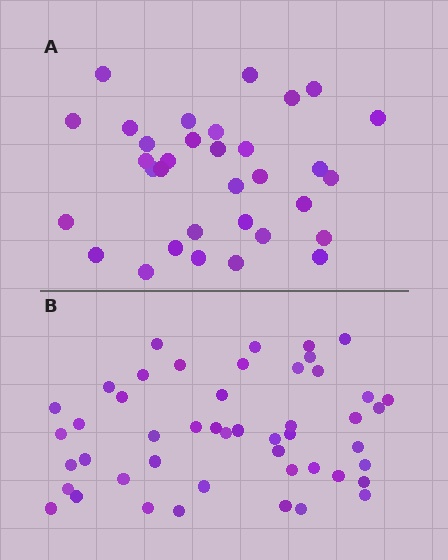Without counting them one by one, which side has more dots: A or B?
Region B (the bottom region) has more dots.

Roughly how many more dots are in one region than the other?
Region B has approximately 15 more dots than region A.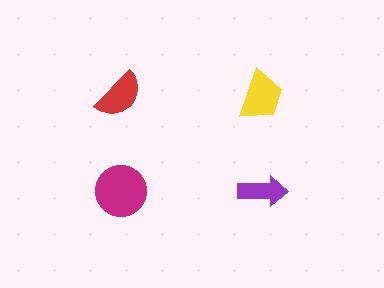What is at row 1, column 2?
A yellow trapezoid.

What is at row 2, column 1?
A magenta circle.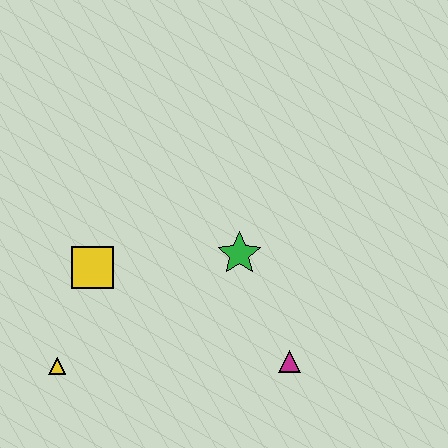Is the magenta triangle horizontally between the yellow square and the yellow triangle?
No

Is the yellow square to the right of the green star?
No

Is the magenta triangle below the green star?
Yes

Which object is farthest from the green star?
The yellow triangle is farthest from the green star.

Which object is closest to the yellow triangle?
The yellow square is closest to the yellow triangle.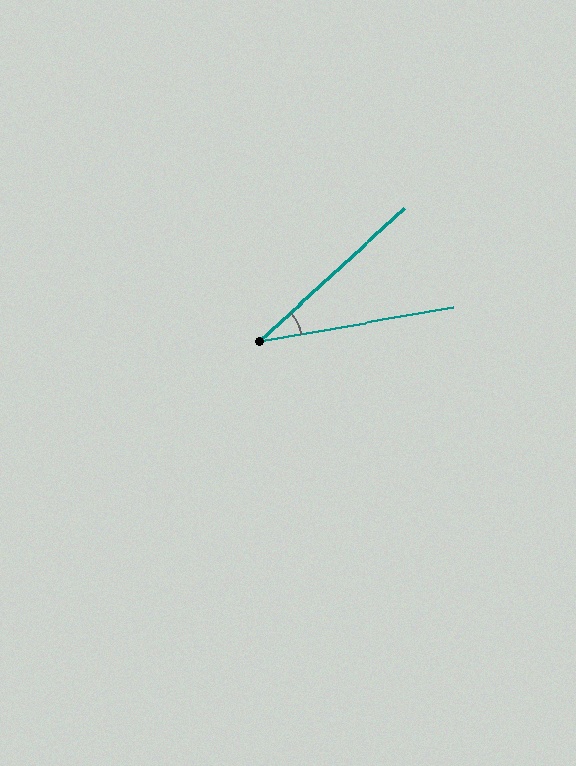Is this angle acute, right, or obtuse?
It is acute.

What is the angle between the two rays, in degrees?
Approximately 33 degrees.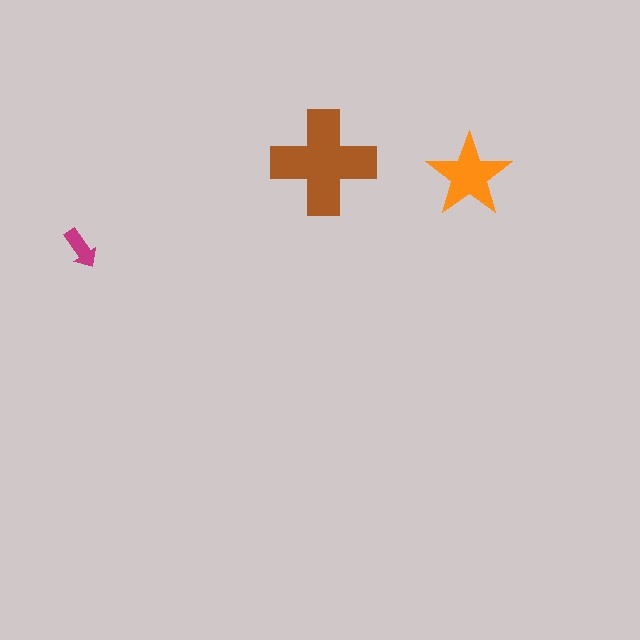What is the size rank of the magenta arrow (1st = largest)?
3rd.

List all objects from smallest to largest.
The magenta arrow, the orange star, the brown cross.